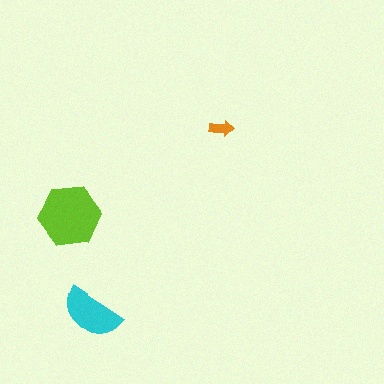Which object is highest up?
The orange arrow is topmost.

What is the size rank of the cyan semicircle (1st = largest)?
2nd.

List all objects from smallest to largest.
The orange arrow, the cyan semicircle, the lime hexagon.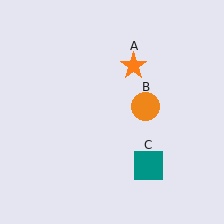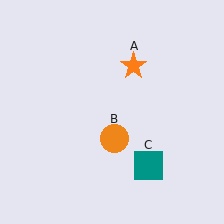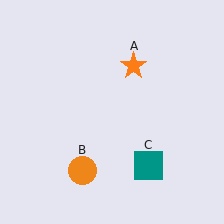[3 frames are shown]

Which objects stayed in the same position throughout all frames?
Orange star (object A) and teal square (object C) remained stationary.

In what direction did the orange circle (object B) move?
The orange circle (object B) moved down and to the left.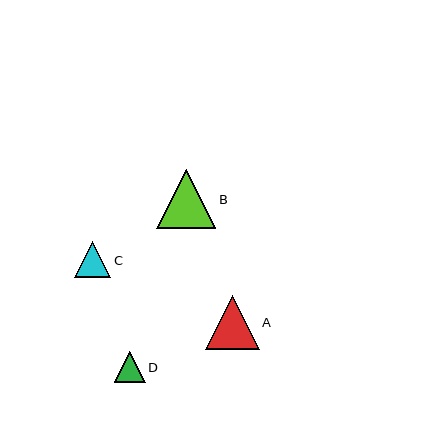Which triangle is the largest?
Triangle B is the largest with a size of approximately 59 pixels.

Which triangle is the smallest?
Triangle D is the smallest with a size of approximately 31 pixels.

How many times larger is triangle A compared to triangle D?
Triangle A is approximately 1.8 times the size of triangle D.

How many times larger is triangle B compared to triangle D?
Triangle B is approximately 1.9 times the size of triangle D.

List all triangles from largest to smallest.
From largest to smallest: B, A, C, D.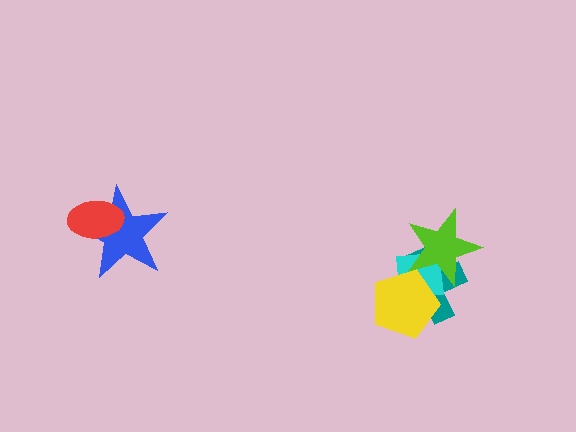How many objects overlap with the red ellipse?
1 object overlaps with the red ellipse.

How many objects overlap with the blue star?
1 object overlaps with the blue star.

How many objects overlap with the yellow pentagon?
3 objects overlap with the yellow pentagon.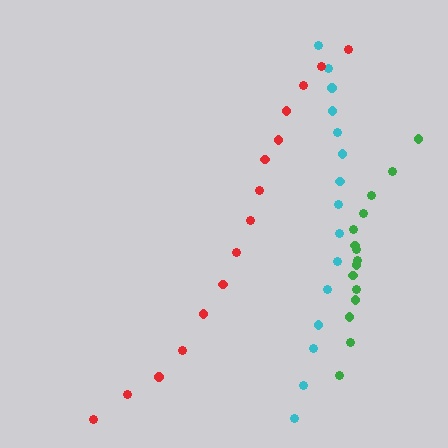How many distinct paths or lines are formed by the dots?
There are 3 distinct paths.